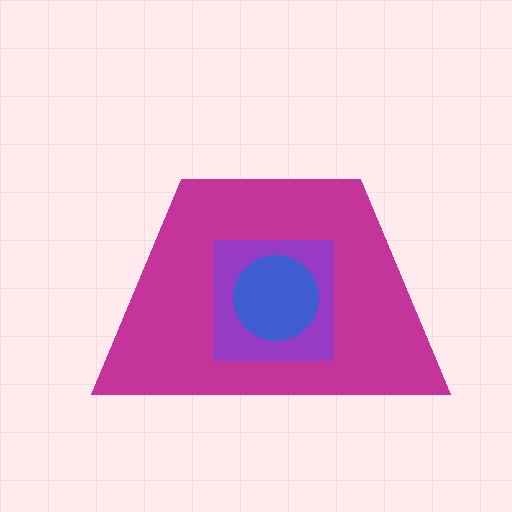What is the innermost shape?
The blue circle.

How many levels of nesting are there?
3.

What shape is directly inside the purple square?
The blue circle.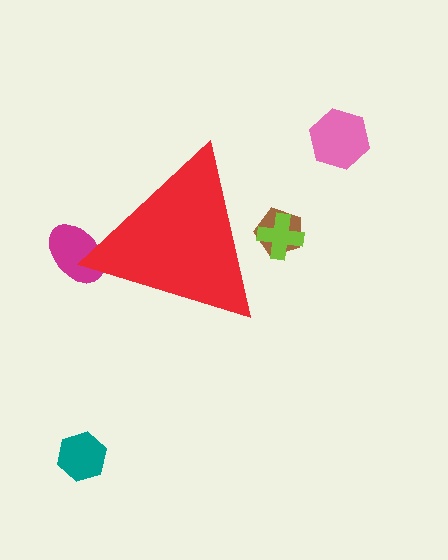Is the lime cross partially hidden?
Yes, the lime cross is partially hidden behind the red triangle.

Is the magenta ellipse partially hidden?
Yes, the magenta ellipse is partially hidden behind the red triangle.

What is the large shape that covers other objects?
A red triangle.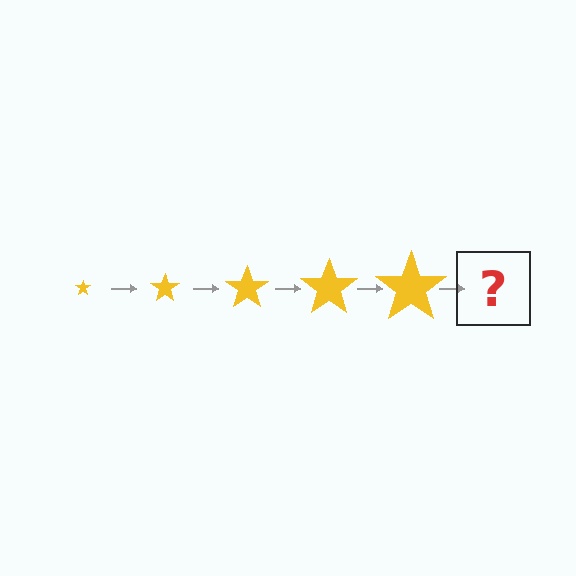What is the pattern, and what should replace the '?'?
The pattern is that the star gets progressively larger each step. The '?' should be a yellow star, larger than the previous one.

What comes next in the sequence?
The next element should be a yellow star, larger than the previous one.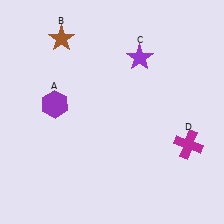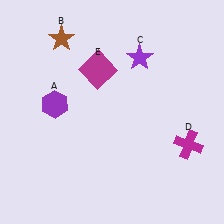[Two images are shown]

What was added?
A magenta square (E) was added in Image 2.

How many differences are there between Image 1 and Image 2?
There is 1 difference between the two images.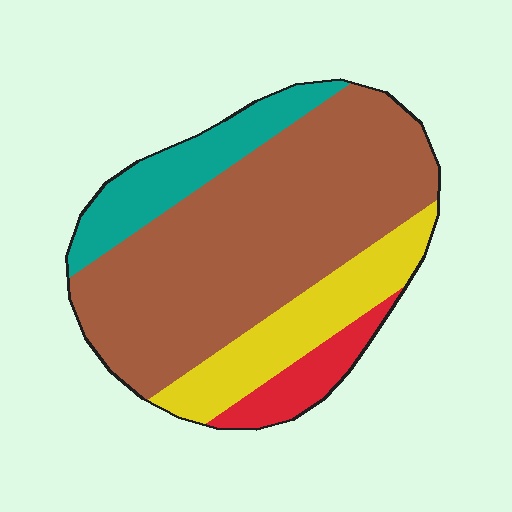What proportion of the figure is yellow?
Yellow covers 18% of the figure.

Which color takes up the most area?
Brown, at roughly 60%.